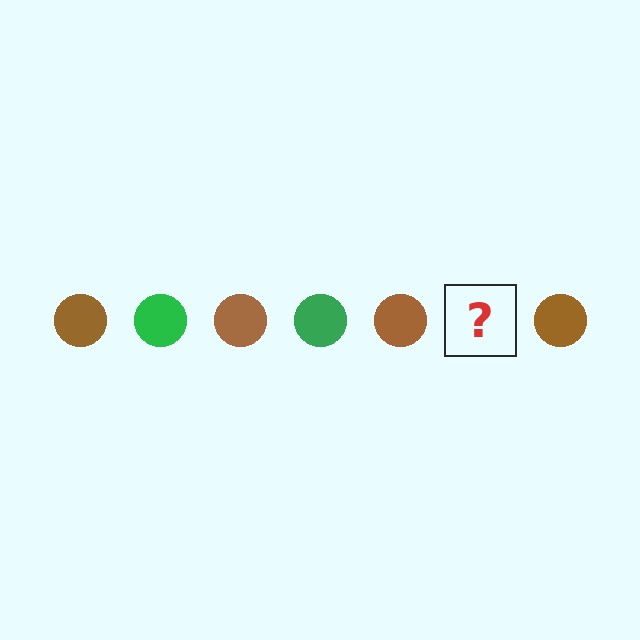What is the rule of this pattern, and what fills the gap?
The rule is that the pattern cycles through brown, green circles. The gap should be filled with a green circle.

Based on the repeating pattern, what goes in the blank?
The blank should be a green circle.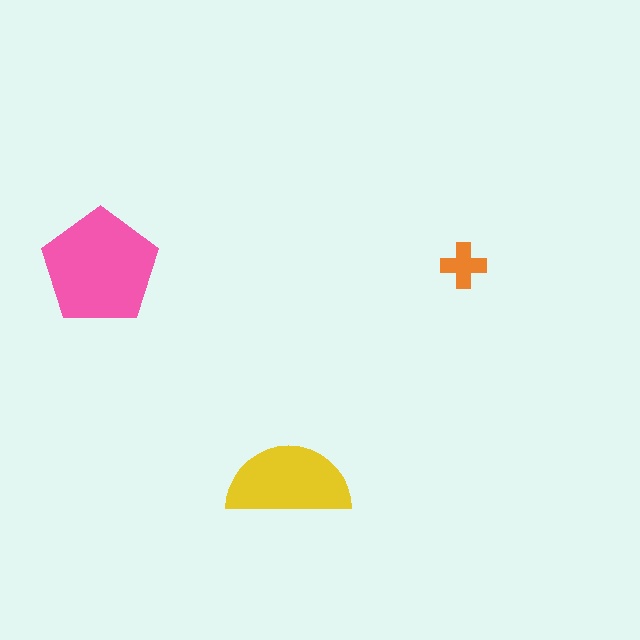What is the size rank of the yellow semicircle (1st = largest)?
2nd.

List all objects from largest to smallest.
The pink pentagon, the yellow semicircle, the orange cross.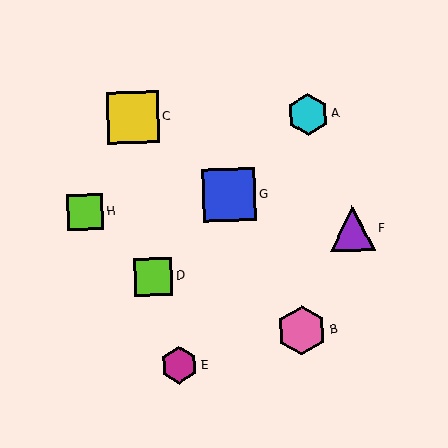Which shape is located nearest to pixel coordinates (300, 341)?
The pink hexagon (labeled B) at (302, 330) is nearest to that location.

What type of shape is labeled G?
Shape G is a blue square.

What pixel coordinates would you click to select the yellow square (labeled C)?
Click at (133, 117) to select the yellow square C.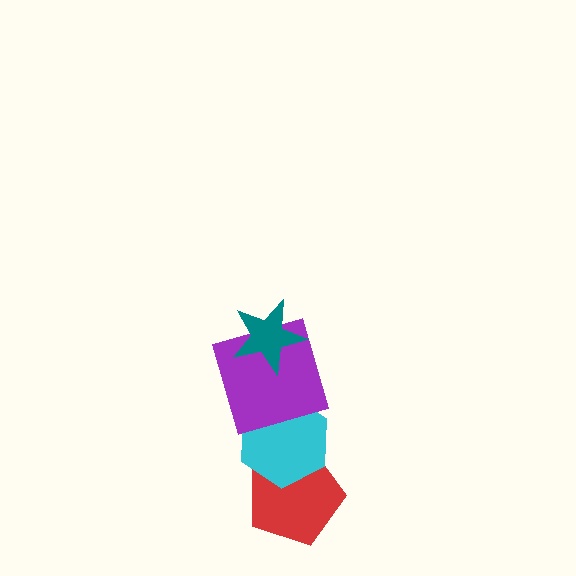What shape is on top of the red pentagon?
The cyan hexagon is on top of the red pentagon.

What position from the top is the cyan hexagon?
The cyan hexagon is 3rd from the top.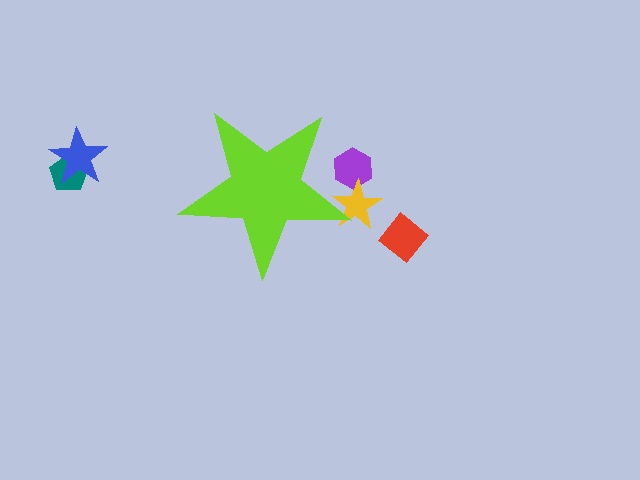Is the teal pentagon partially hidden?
No, the teal pentagon is fully visible.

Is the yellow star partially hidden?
Yes, the yellow star is partially hidden behind the lime star.